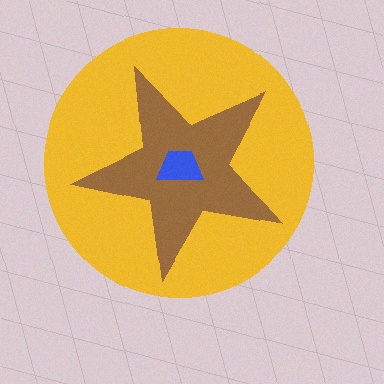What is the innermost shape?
The blue trapezoid.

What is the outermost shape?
The yellow circle.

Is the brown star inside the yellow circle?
Yes.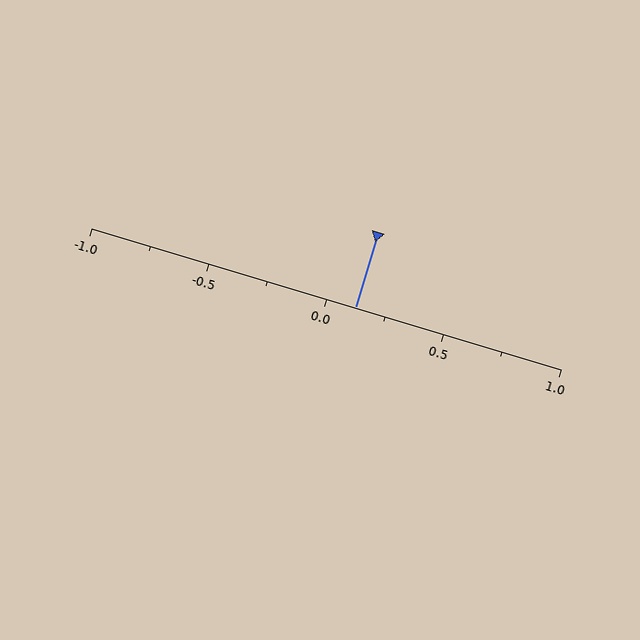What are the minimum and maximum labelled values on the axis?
The axis runs from -1.0 to 1.0.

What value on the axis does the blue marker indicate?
The marker indicates approximately 0.12.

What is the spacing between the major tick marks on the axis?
The major ticks are spaced 0.5 apart.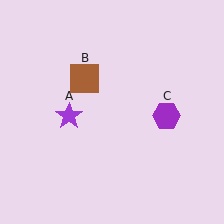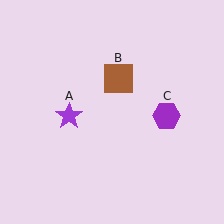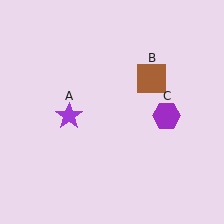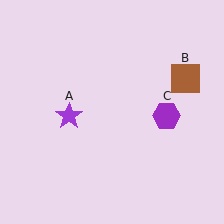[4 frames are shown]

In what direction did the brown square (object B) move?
The brown square (object B) moved right.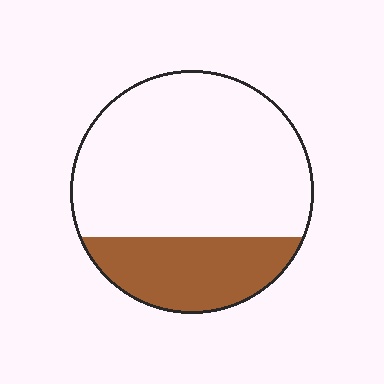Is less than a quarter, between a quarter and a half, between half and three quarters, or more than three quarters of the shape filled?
Between a quarter and a half.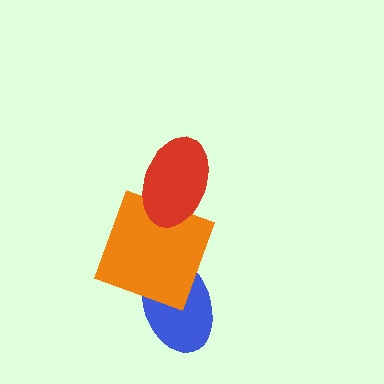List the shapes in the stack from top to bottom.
From top to bottom: the red ellipse, the orange square, the blue ellipse.